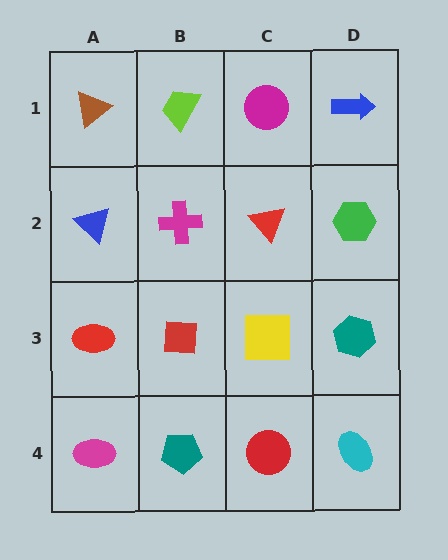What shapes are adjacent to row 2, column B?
A lime trapezoid (row 1, column B), a red square (row 3, column B), a blue triangle (row 2, column A), a red triangle (row 2, column C).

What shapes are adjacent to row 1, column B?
A magenta cross (row 2, column B), a brown triangle (row 1, column A), a magenta circle (row 1, column C).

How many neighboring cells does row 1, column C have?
3.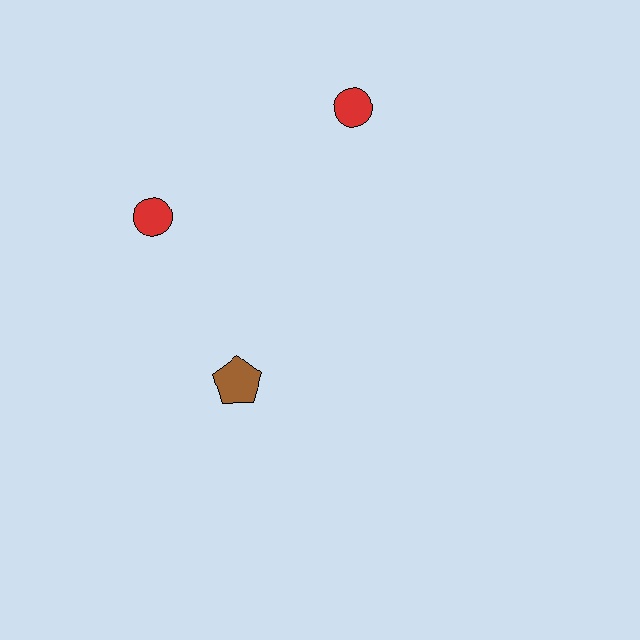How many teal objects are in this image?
There are no teal objects.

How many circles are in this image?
There are 2 circles.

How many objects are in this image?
There are 3 objects.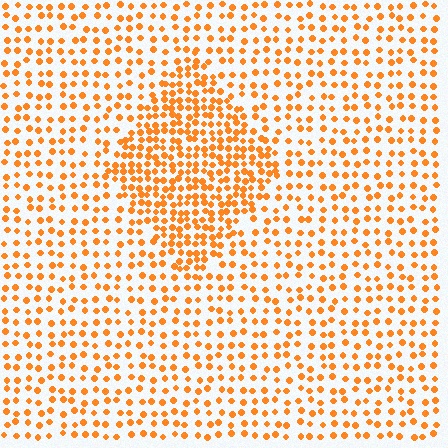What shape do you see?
I see a diamond.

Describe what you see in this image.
The image contains small orange elements arranged at two different densities. A diamond-shaped region is visible where the elements are more densely packed than the surrounding area.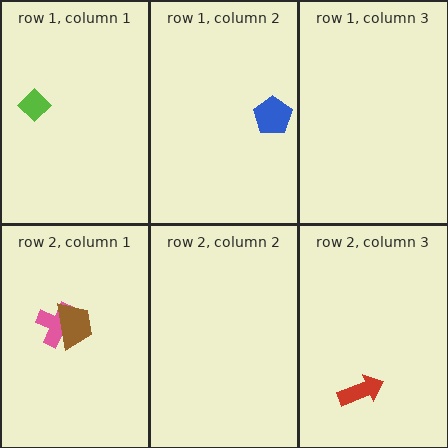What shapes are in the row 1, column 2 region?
The blue pentagon.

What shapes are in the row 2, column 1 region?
The pink cross, the brown trapezoid.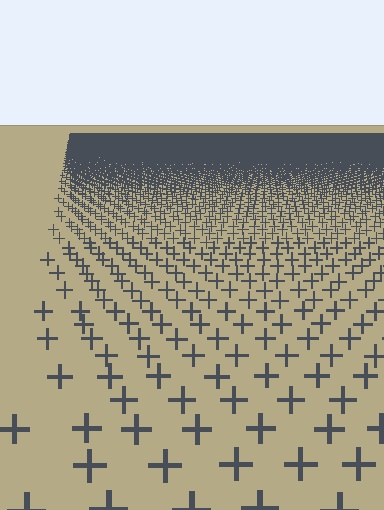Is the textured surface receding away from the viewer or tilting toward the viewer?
The surface is receding away from the viewer. Texture elements get smaller and denser toward the top.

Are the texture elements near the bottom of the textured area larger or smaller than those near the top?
Larger. Near the bottom, elements are closer to the viewer and appear at a bigger on-screen size.